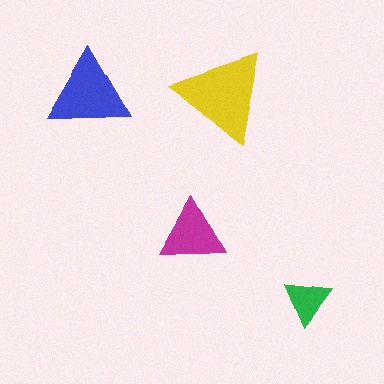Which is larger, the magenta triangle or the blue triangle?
The blue one.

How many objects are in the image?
There are 4 objects in the image.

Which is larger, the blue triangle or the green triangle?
The blue one.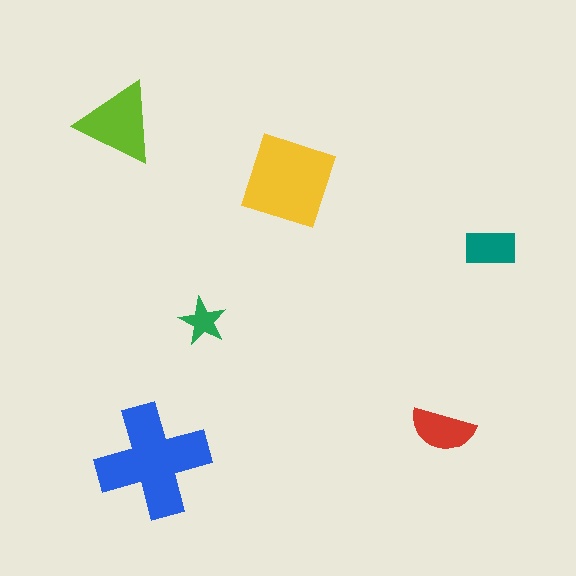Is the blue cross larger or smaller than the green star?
Larger.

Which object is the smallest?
The green star.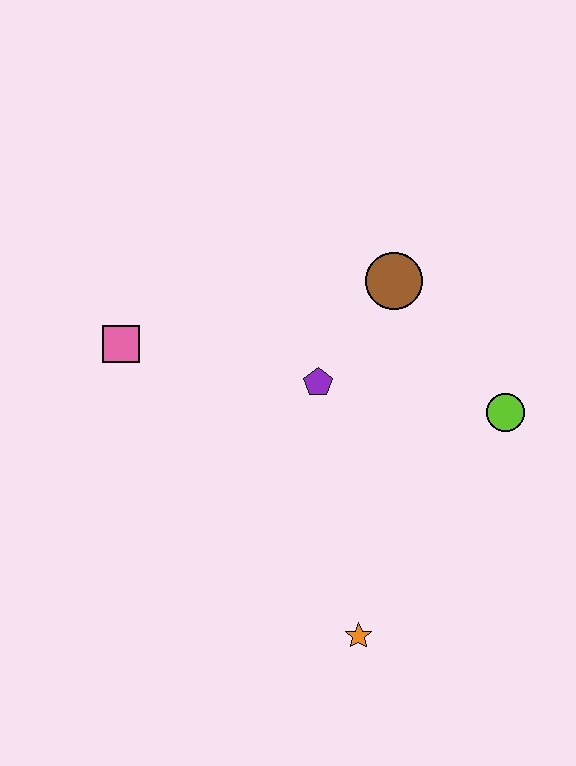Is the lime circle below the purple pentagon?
Yes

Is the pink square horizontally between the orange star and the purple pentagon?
No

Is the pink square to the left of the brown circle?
Yes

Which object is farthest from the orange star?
The pink square is farthest from the orange star.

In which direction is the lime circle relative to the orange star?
The lime circle is above the orange star.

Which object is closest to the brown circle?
The purple pentagon is closest to the brown circle.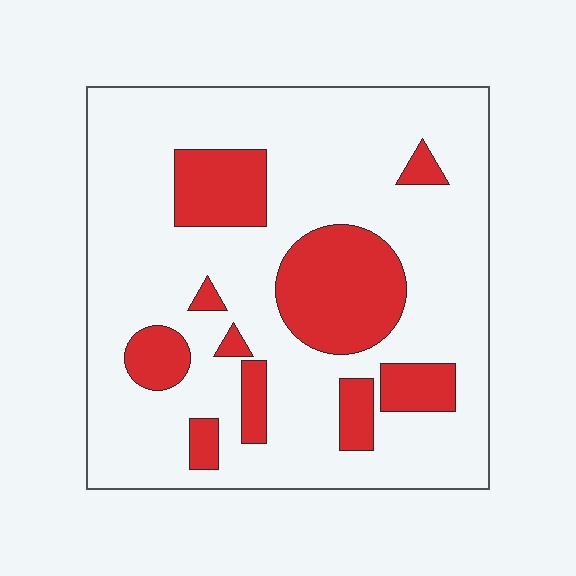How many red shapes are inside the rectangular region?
10.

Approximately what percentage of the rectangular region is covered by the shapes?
Approximately 25%.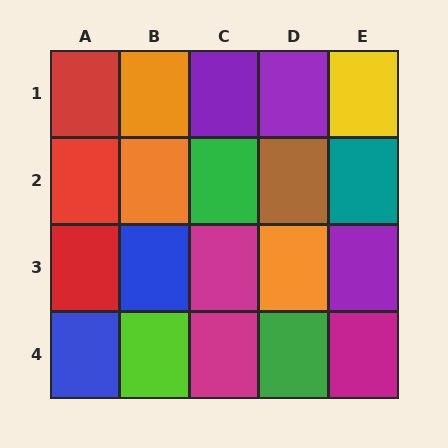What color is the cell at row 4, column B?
Lime.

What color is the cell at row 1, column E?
Yellow.